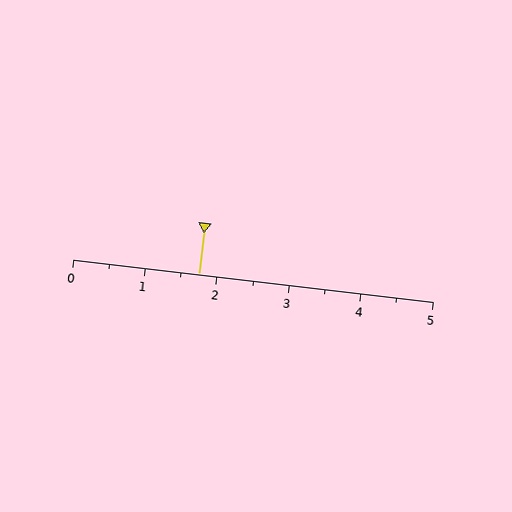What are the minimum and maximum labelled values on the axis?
The axis runs from 0 to 5.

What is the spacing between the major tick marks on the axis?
The major ticks are spaced 1 apart.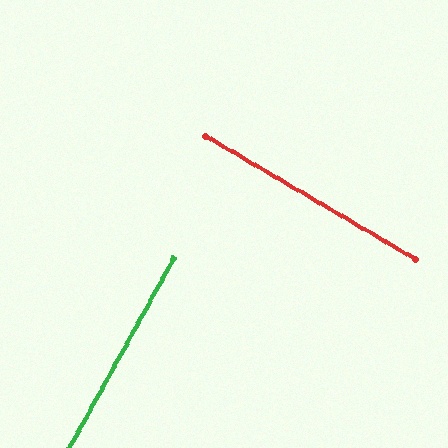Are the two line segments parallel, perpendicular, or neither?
Perpendicular — they meet at approximately 88°.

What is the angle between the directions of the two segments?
Approximately 88 degrees.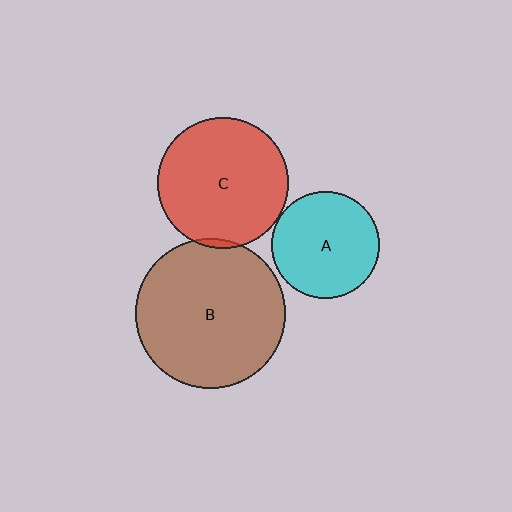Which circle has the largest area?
Circle B (brown).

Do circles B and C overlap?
Yes.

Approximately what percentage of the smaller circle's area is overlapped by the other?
Approximately 5%.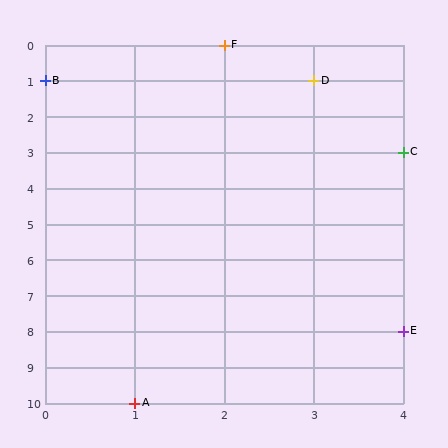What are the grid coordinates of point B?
Point B is at grid coordinates (0, 1).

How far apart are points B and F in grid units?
Points B and F are 2 columns and 1 row apart (about 2.2 grid units diagonally).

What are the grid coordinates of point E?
Point E is at grid coordinates (4, 8).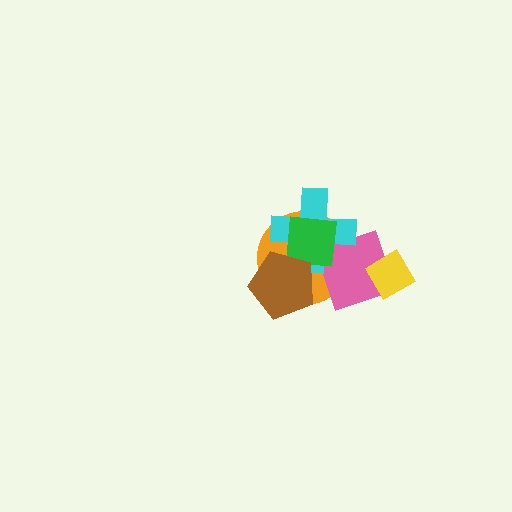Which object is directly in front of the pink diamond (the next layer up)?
The cyan cross is directly in front of the pink diamond.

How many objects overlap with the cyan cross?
4 objects overlap with the cyan cross.